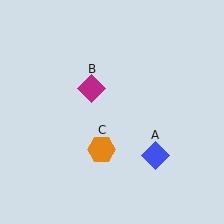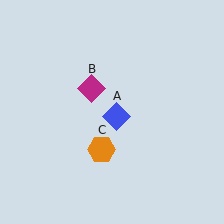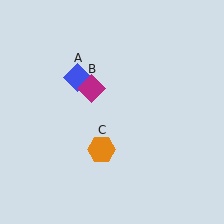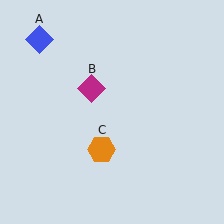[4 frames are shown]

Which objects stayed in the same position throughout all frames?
Magenta diamond (object B) and orange hexagon (object C) remained stationary.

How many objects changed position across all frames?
1 object changed position: blue diamond (object A).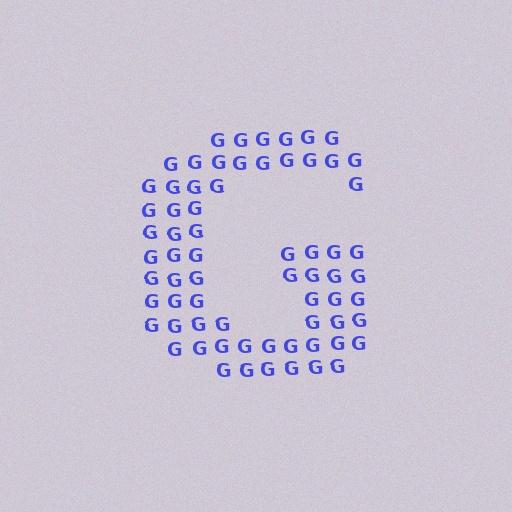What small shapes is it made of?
It is made of small letter G's.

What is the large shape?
The large shape is the letter G.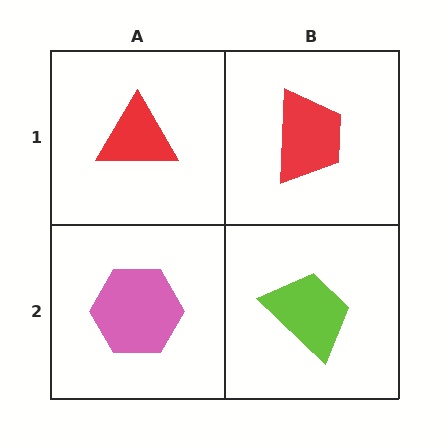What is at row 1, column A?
A red triangle.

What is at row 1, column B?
A red trapezoid.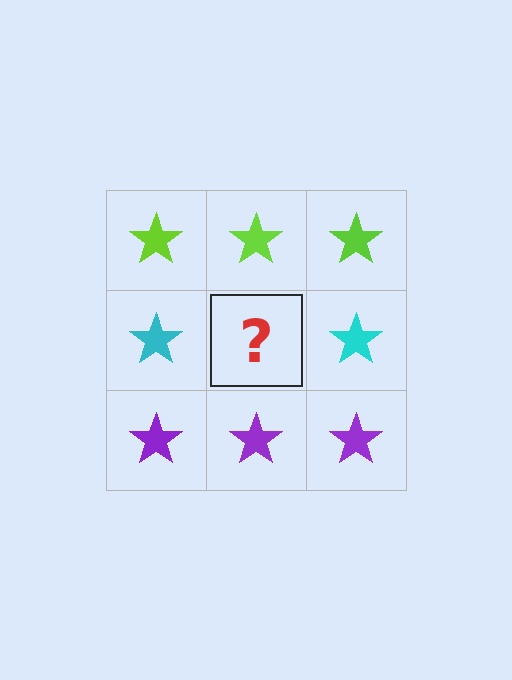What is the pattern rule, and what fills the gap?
The rule is that each row has a consistent color. The gap should be filled with a cyan star.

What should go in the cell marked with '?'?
The missing cell should contain a cyan star.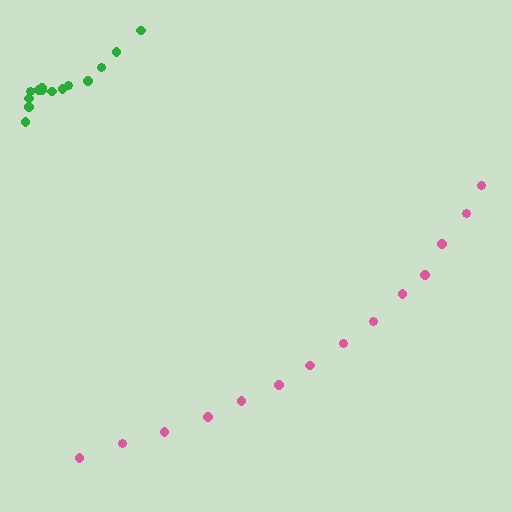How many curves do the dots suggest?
There are 2 distinct paths.